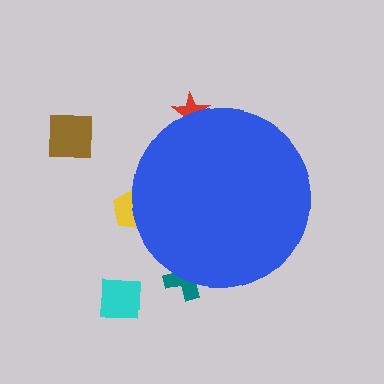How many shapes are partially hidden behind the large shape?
3 shapes are partially hidden.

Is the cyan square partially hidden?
No, the cyan square is fully visible.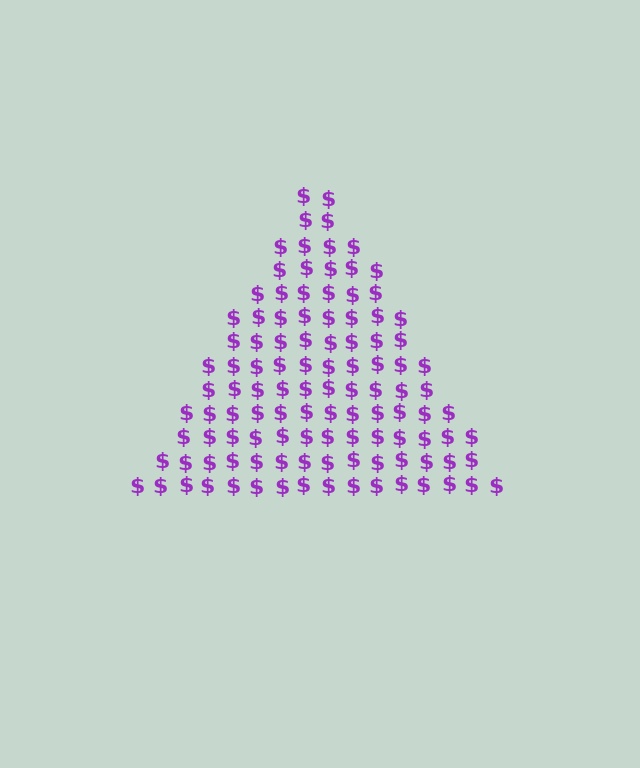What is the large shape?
The large shape is a triangle.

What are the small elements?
The small elements are dollar signs.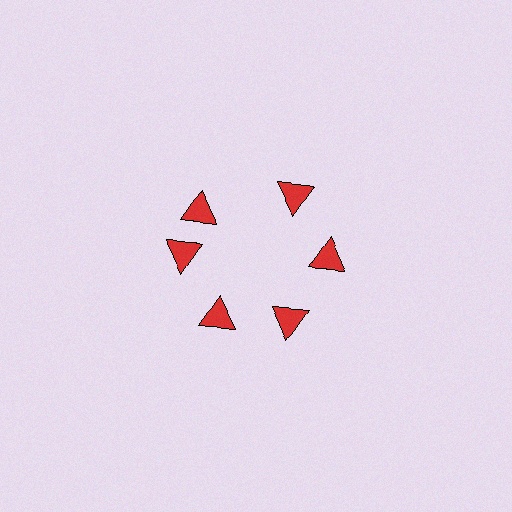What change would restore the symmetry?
The symmetry would be restored by rotating it back into even spacing with its neighbors so that all 6 triangles sit at equal angles and equal distance from the center.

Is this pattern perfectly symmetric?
No. The 6 red triangles are arranged in a ring, but one element near the 11 o'clock position is rotated out of alignment along the ring, breaking the 6-fold rotational symmetry.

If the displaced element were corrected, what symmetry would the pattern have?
It would have 6-fold rotational symmetry — the pattern would map onto itself every 60 degrees.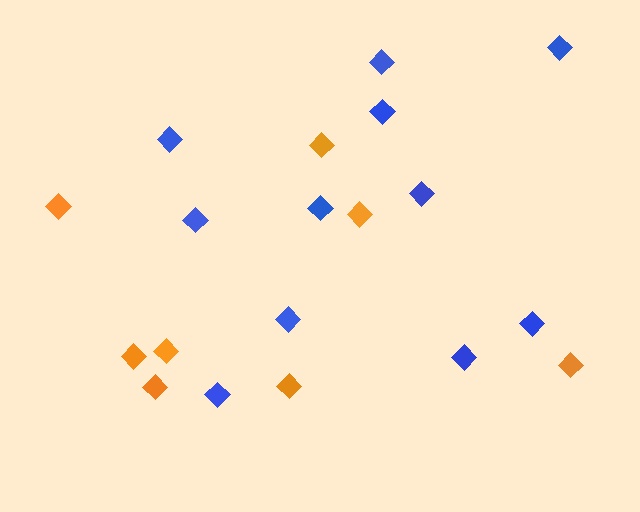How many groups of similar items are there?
There are 2 groups: one group of orange diamonds (8) and one group of blue diamonds (11).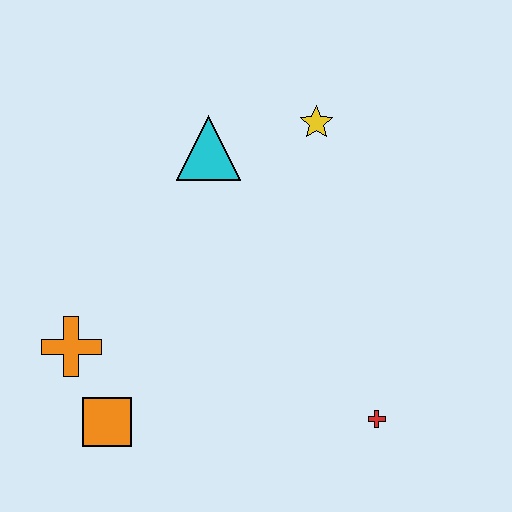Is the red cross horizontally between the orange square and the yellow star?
No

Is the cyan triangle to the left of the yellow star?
Yes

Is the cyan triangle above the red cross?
Yes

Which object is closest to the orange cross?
The orange square is closest to the orange cross.